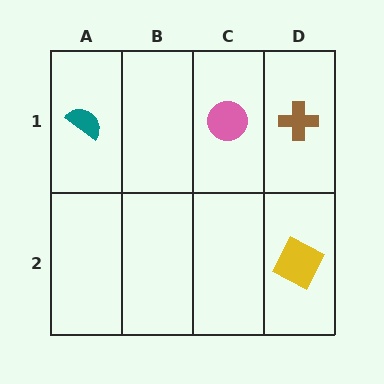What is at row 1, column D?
A brown cross.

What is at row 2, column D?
A yellow square.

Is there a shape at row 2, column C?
No, that cell is empty.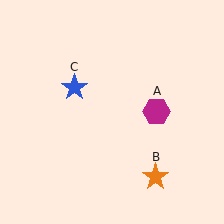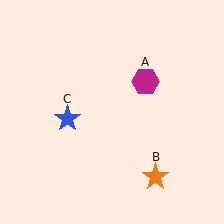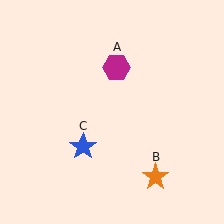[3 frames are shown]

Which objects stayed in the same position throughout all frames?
Orange star (object B) remained stationary.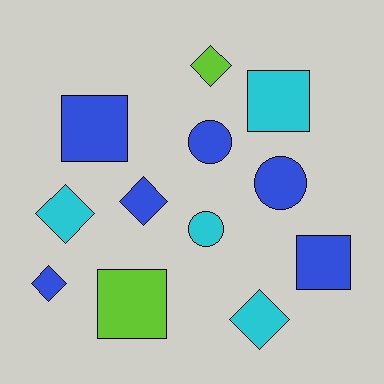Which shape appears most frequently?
Diamond, with 5 objects.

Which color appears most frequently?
Blue, with 6 objects.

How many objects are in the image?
There are 12 objects.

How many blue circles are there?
There are 2 blue circles.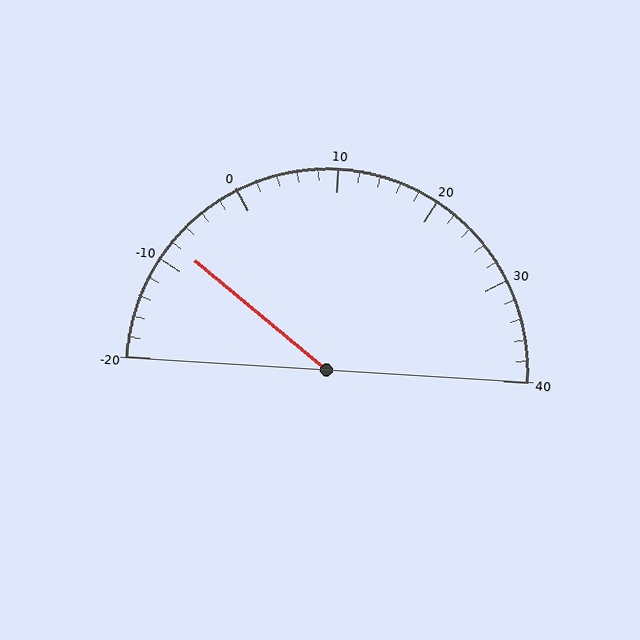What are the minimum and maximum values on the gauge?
The gauge ranges from -20 to 40.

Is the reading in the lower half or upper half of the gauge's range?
The reading is in the lower half of the range (-20 to 40).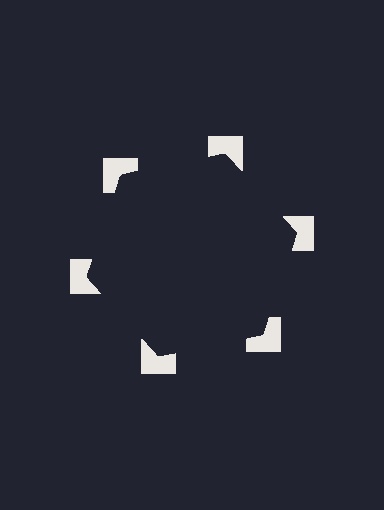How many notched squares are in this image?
There are 6 — one at each vertex of the illusory hexagon.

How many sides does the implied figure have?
6 sides.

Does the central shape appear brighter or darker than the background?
It typically appears slightly darker than the background, even though no actual brightness change is drawn.